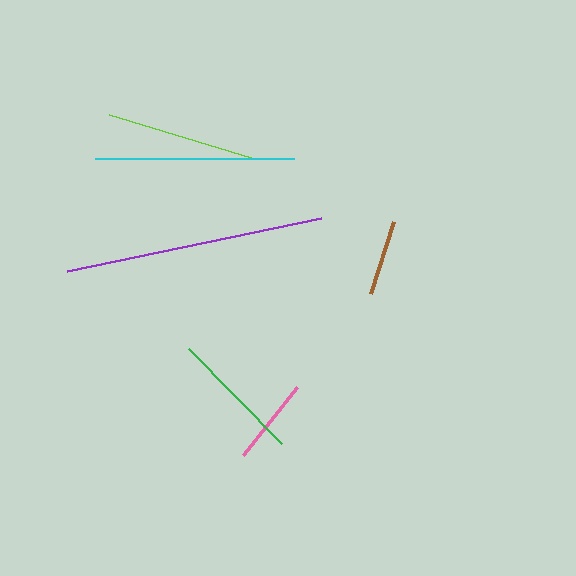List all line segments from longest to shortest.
From longest to shortest: purple, cyan, lime, green, pink, brown.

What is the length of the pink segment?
The pink segment is approximately 87 pixels long.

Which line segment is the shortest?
The brown line is the shortest at approximately 75 pixels.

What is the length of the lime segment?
The lime segment is approximately 149 pixels long.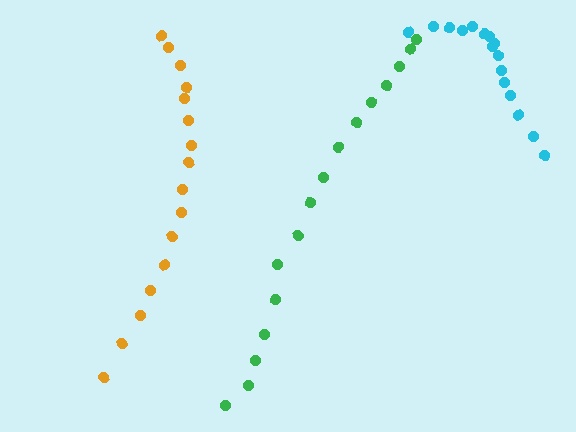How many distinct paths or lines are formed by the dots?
There are 3 distinct paths.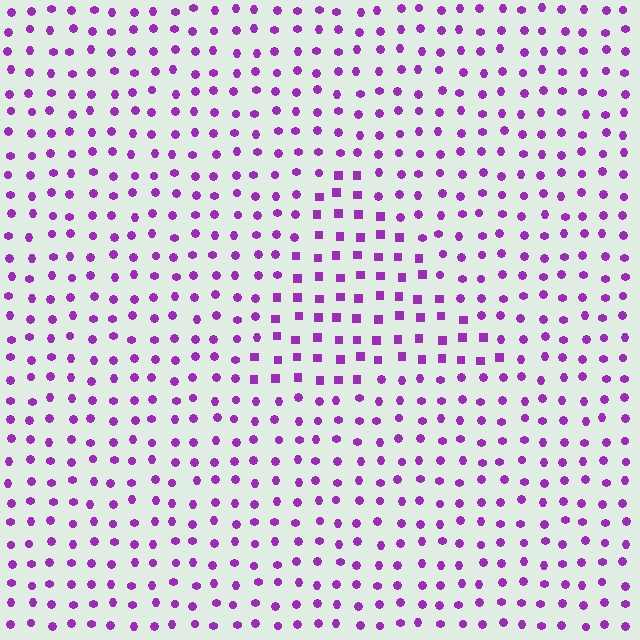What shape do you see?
I see a triangle.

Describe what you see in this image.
The image is filled with small purple elements arranged in a uniform grid. A triangle-shaped region contains squares, while the surrounding area contains circles. The boundary is defined purely by the change in element shape.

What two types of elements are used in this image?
The image uses squares inside the triangle region and circles outside it.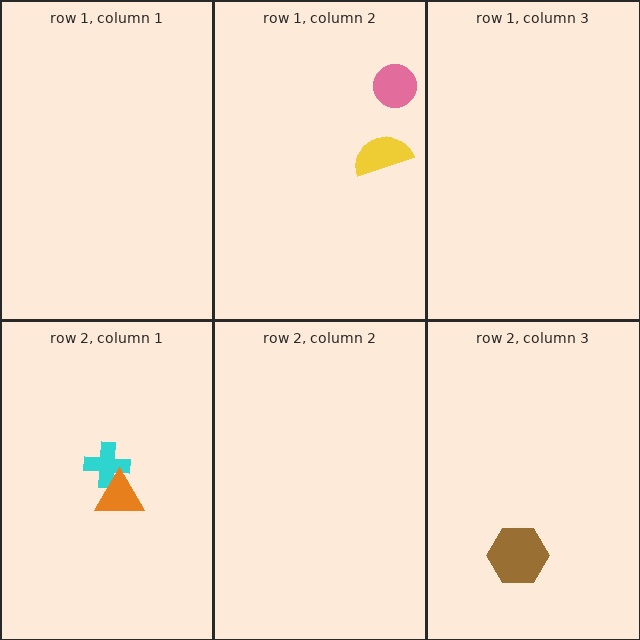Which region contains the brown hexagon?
The row 2, column 3 region.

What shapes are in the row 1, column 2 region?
The yellow semicircle, the pink circle.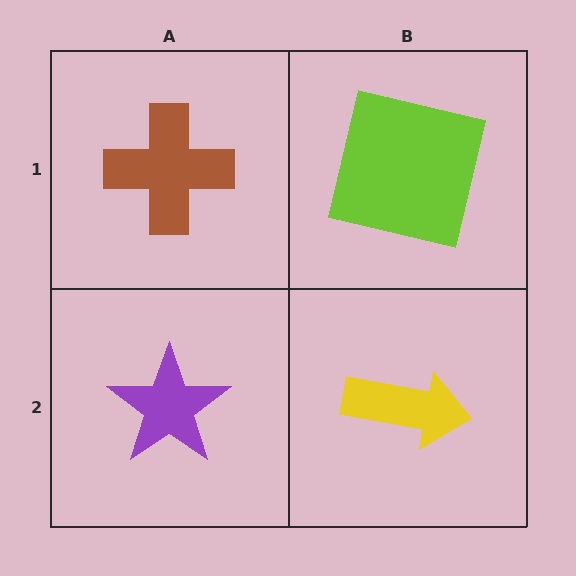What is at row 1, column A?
A brown cross.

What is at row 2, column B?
A yellow arrow.